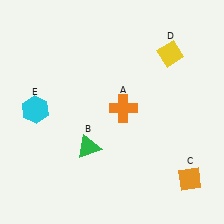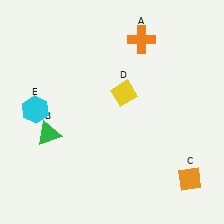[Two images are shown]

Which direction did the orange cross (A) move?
The orange cross (A) moved up.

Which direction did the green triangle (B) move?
The green triangle (B) moved left.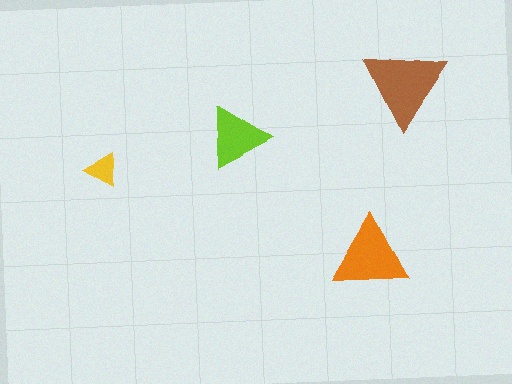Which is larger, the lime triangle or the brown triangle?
The brown one.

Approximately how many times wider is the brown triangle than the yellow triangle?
About 2.5 times wider.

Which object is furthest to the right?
The brown triangle is rightmost.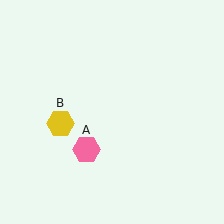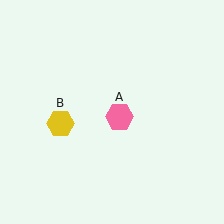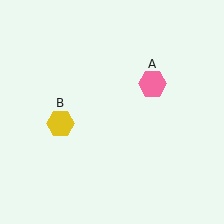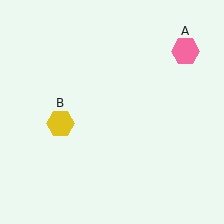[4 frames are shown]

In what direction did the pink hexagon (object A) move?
The pink hexagon (object A) moved up and to the right.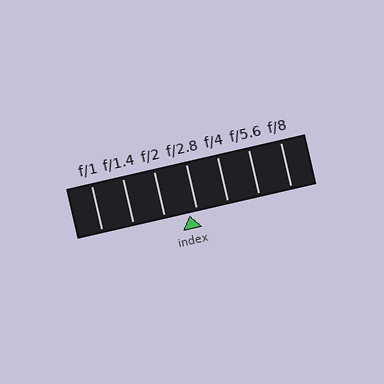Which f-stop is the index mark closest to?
The index mark is closest to f/2.8.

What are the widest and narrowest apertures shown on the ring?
The widest aperture shown is f/1 and the narrowest is f/8.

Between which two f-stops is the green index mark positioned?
The index mark is between f/2 and f/2.8.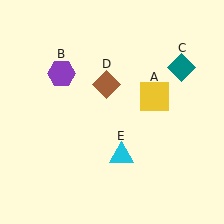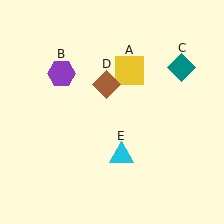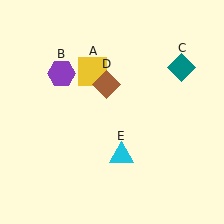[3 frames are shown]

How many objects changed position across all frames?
1 object changed position: yellow square (object A).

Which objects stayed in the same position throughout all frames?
Purple hexagon (object B) and teal diamond (object C) and brown diamond (object D) and cyan triangle (object E) remained stationary.